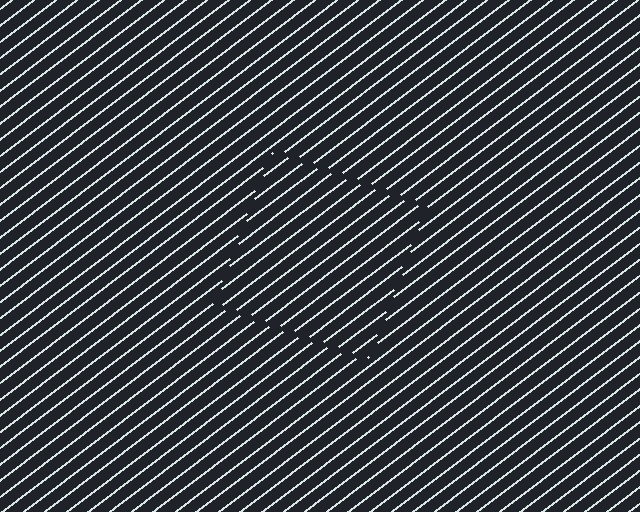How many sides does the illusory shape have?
4 sides — the line-ends trace a square.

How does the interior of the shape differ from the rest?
The interior of the shape contains the same grating, shifted by half a period — the contour is defined by the phase discontinuity where line-ends from the inner and outer gratings abut.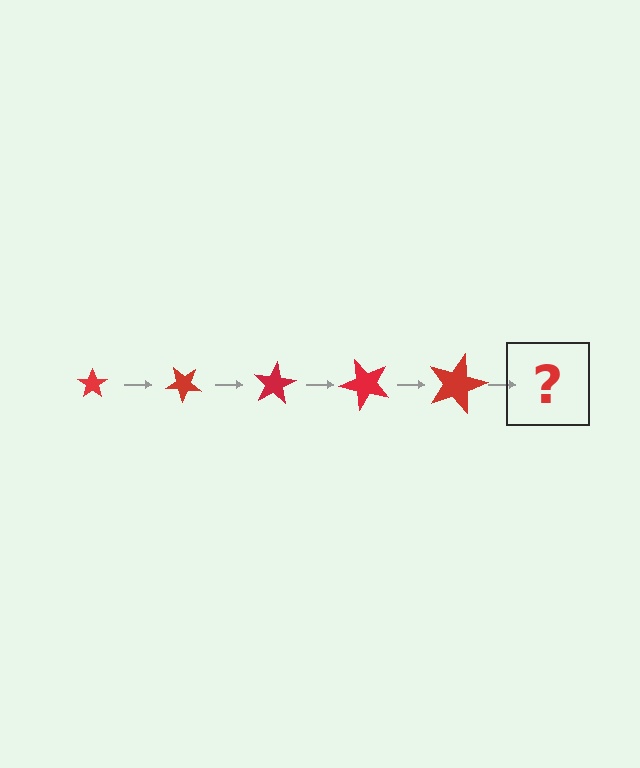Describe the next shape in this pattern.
It should be a star, larger than the previous one and rotated 200 degrees from the start.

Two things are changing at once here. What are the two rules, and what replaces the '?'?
The two rules are that the star grows larger each step and it rotates 40 degrees each step. The '?' should be a star, larger than the previous one and rotated 200 degrees from the start.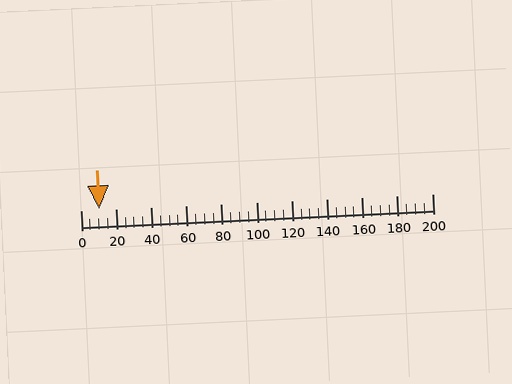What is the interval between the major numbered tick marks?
The major tick marks are spaced 20 units apart.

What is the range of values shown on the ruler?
The ruler shows values from 0 to 200.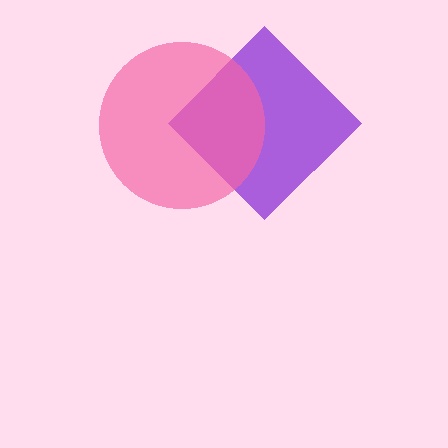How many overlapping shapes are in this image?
There are 2 overlapping shapes in the image.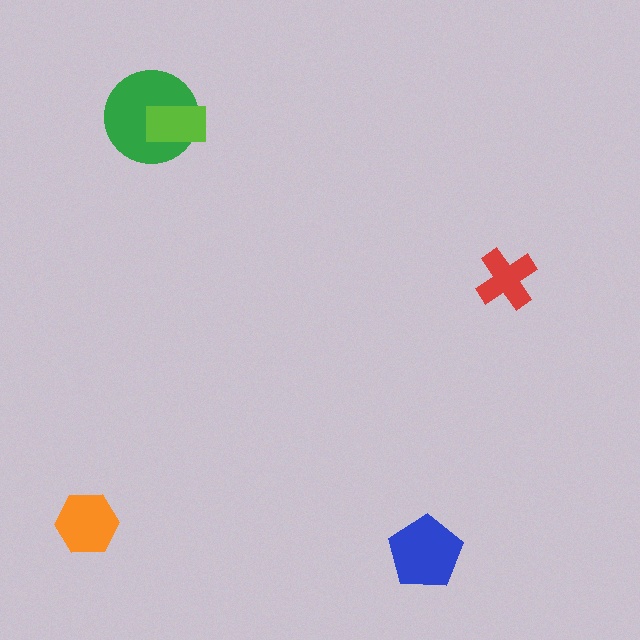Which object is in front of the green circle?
The lime rectangle is in front of the green circle.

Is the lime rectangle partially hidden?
No, no other shape covers it.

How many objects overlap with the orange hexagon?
0 objects overlap with the orange hexagon.